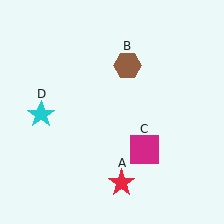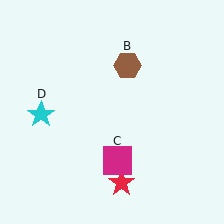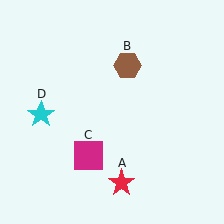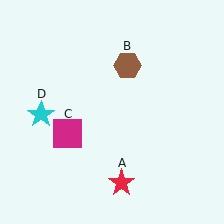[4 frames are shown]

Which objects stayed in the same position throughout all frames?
Red star (object A) and brown hexagon (object B) and cyan star (object D) remained stationary.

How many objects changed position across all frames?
1 object changed position: magenta square (object C).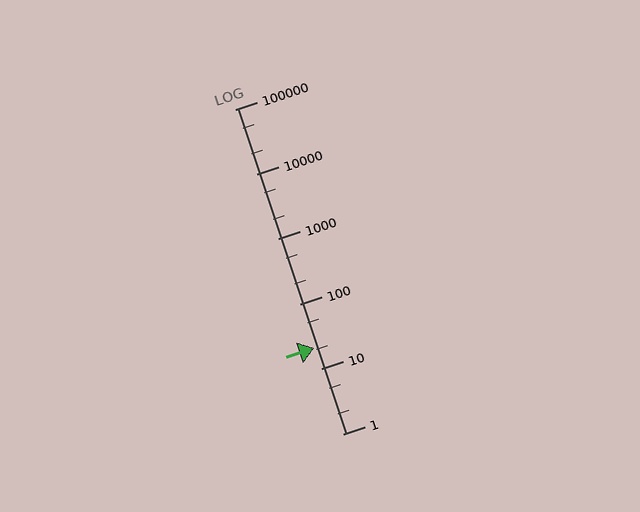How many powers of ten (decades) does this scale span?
The scale spans 5 decades, from 1 to 100000.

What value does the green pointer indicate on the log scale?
The pointer indicates approximately 21.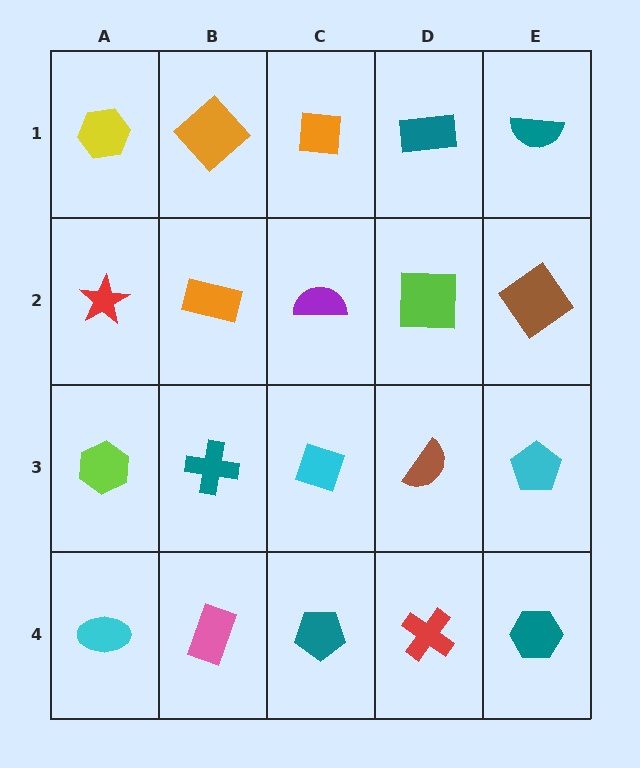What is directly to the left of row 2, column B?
A red star.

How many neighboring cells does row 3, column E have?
3.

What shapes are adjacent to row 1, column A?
A red star (row 2, column A), an orange diamond (row 1, column B).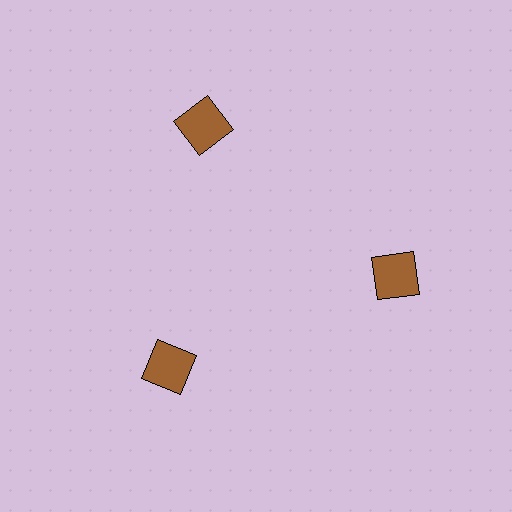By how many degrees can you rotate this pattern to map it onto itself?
The pattern maps onto itself every 120 degrees of rotation.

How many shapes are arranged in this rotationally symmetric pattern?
There are 3 shapes, arranged in 3 groups of 1.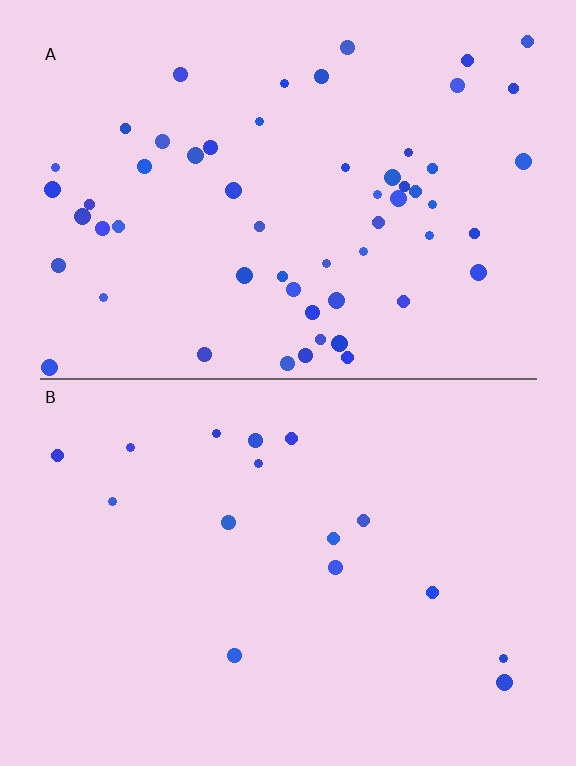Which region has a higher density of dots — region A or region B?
A (the top).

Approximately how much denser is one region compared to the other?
Approximately 3.6× — region A over region B.